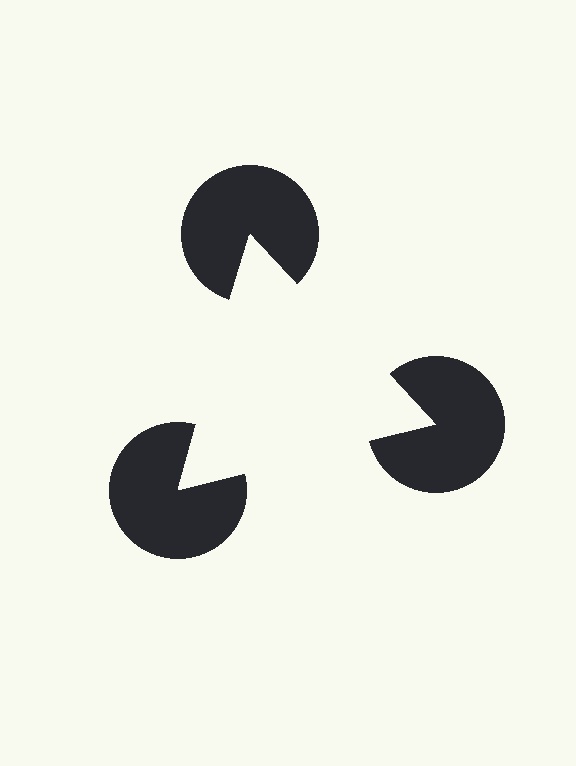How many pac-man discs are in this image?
There are 3 — one at each vertex of the illusory triangle.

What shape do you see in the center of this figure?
An illusory triangle — its edges are inferred from the aligned wedge cuts in the pac-man discs, not physically drawn.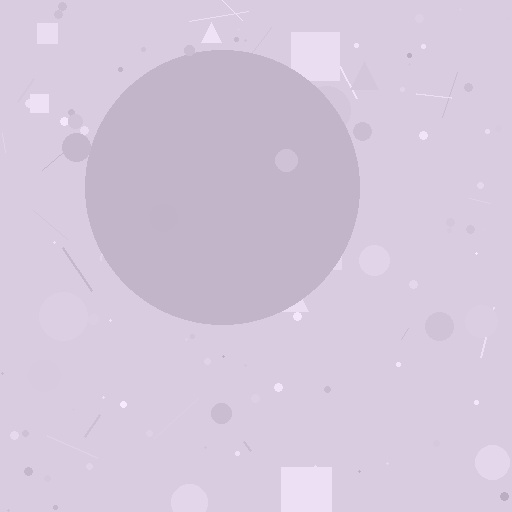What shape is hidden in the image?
A circle is hidden in the image.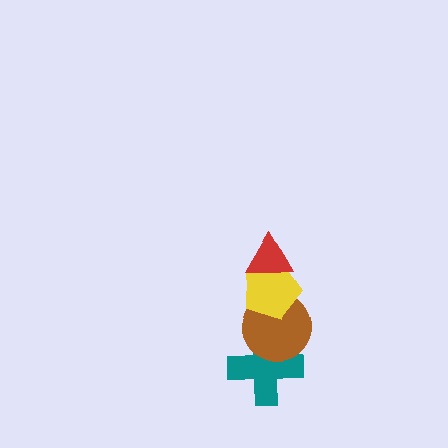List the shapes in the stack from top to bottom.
From top to bottom: the red triangle, the yellow pentagon, the brown circle, the teal cross.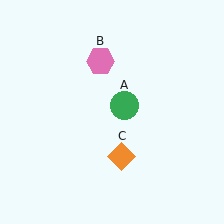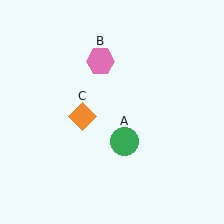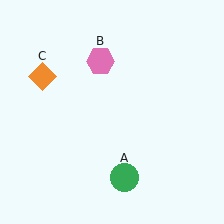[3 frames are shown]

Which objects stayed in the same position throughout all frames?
Pink hexagon (object B) remained stationary.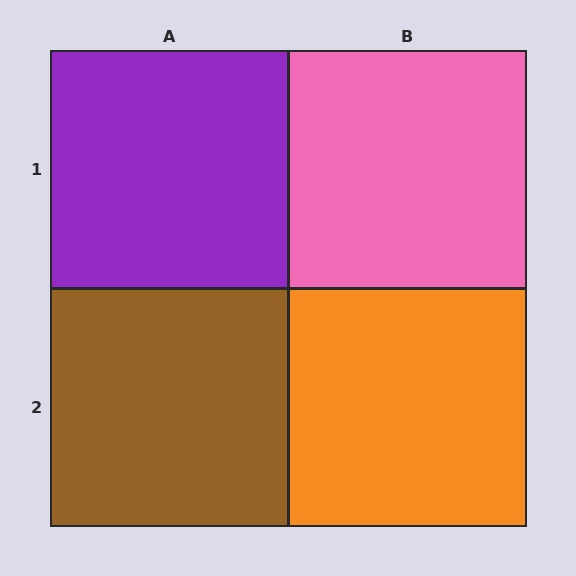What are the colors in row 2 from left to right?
Brown, orange.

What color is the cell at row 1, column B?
Pink.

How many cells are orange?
1 cell is orange.